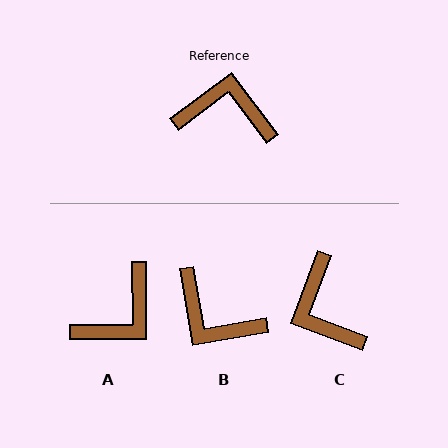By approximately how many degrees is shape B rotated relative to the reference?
Approximately 153 degrees counter-clockwise.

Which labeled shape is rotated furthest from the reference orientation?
B, about 153 degrees away.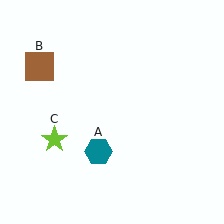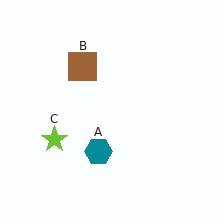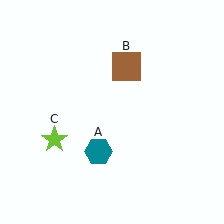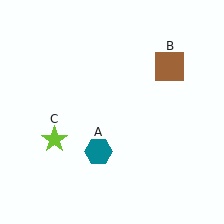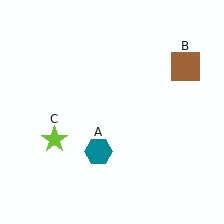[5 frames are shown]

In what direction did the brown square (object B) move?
The brown square (object B) moved right.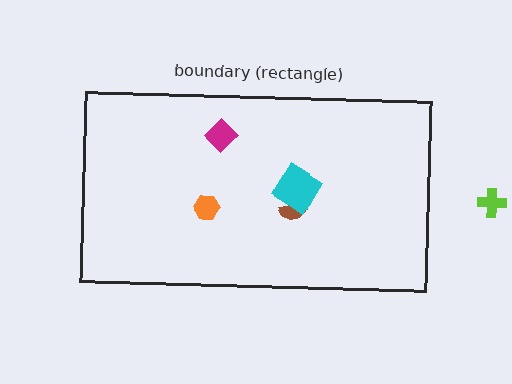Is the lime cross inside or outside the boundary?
Outside.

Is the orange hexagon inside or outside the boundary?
Inside.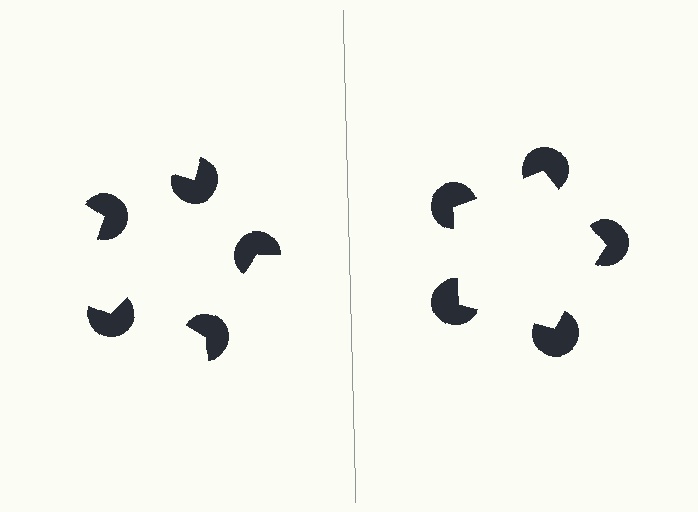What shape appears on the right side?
An illusory pentagon.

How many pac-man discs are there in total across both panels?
10 — 5 on each side.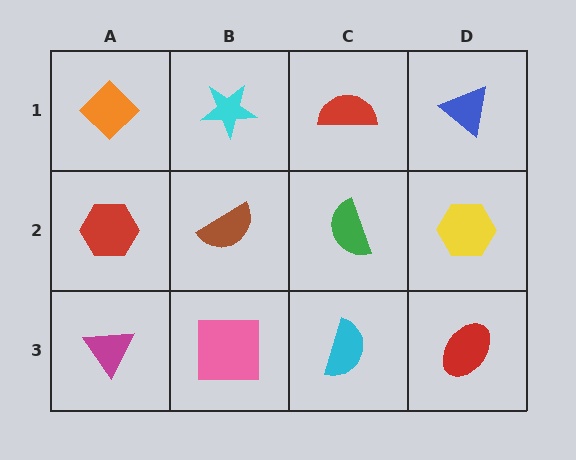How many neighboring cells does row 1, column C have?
3.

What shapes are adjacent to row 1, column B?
A brown semicircle (row 2, column B), an orange diamond (row 1, column A), a red semicircle (row 1, column C).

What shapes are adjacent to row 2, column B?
A cyan star (row 1, column B), a pink square (row 3, column B), a red hexagon (row 2, column A), a green semicircle (row 2, column C).